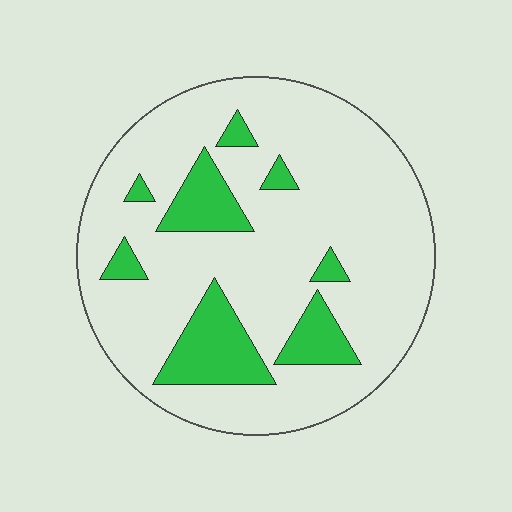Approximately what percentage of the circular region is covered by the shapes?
Approximately 20%.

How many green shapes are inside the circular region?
8.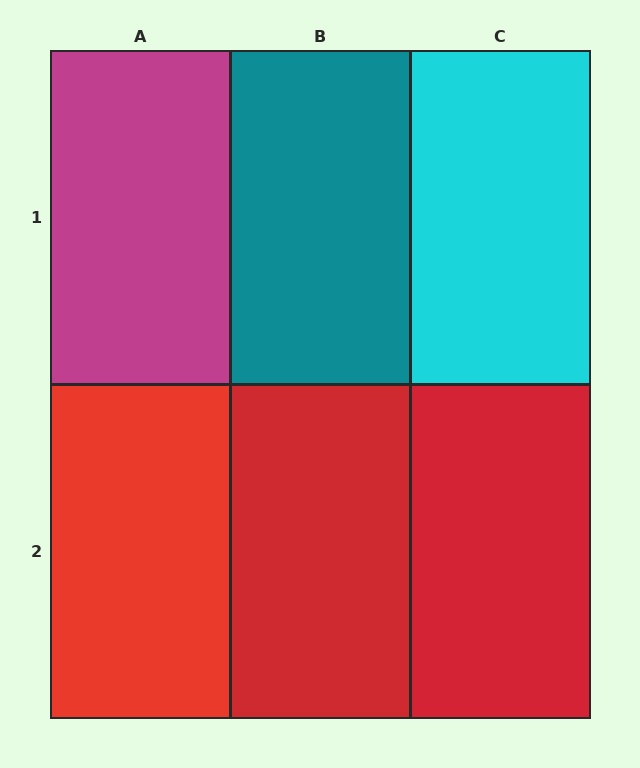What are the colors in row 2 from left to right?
Red, red, red.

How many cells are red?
3 cells are red.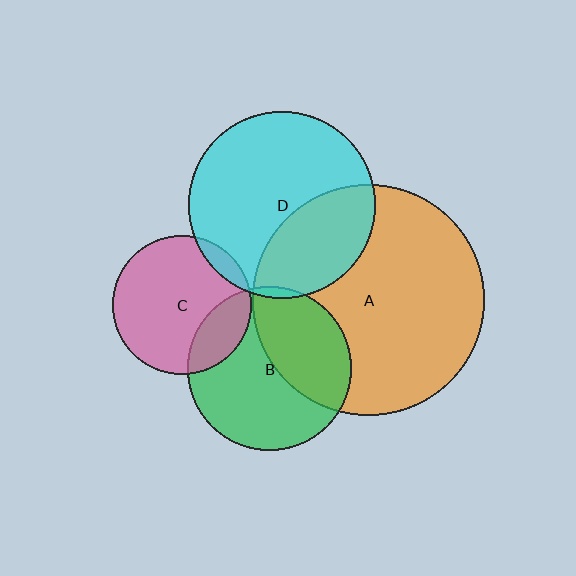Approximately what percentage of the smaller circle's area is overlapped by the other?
Approximately 20%.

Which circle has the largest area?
Circle A (orange).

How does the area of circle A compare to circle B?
Approximately 2.0 times.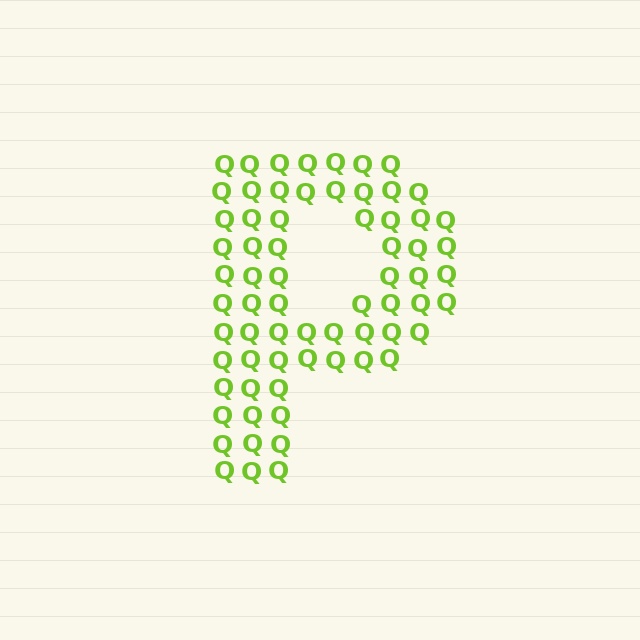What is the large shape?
The large shape is the letter P.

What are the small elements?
The small elements are letter Q's.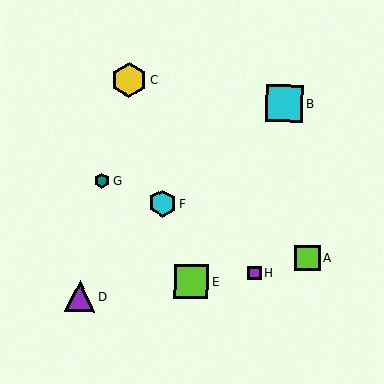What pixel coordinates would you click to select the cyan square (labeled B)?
Click at (285, 103) to select the cyan square B.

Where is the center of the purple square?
The center of the purple square is at (254, 273).